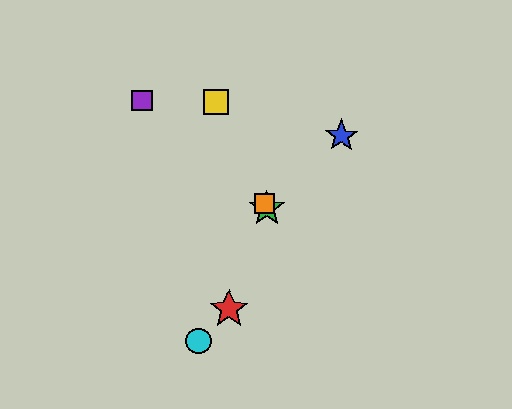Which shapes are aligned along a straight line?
The green star, the yellow square, the orange square are aligned along a straight line.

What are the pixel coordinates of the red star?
The red star is at (229, 309).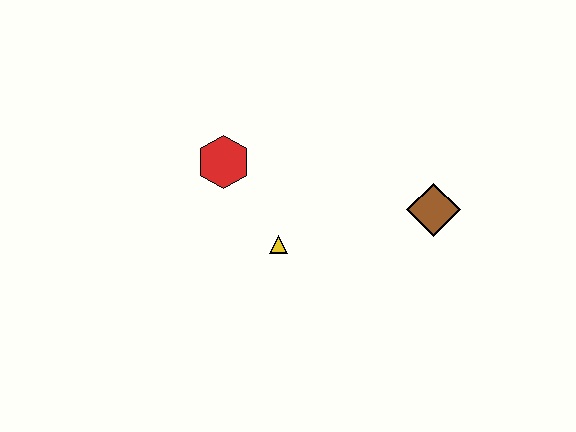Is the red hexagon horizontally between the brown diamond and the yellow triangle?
No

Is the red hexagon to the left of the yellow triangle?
Yes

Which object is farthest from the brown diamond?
The red hexagon is farthest from the brown diamond.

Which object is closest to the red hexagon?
The yellow triangle is closest to the red hexagon.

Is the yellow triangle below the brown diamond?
Yes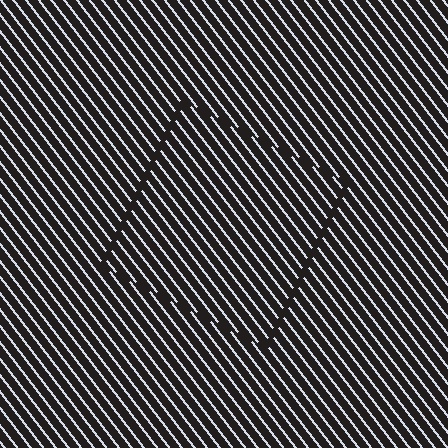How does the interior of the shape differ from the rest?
The interior of the shape contains the same grating, shifted by half a period — the contour is defined by the phase discontinuity where line-ends from the inner and outer gratings abut.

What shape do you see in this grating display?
An illusory square. The interior of the shape contains the same grating, shifted by half a period — the contour is defined by the phase discontinuity where line-ends from the inner and outer gratings abut.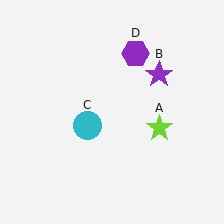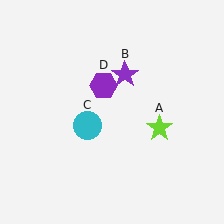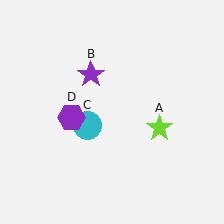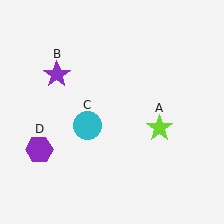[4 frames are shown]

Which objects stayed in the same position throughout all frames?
Lime star (object A) and cyan circle (object C) remained stationary.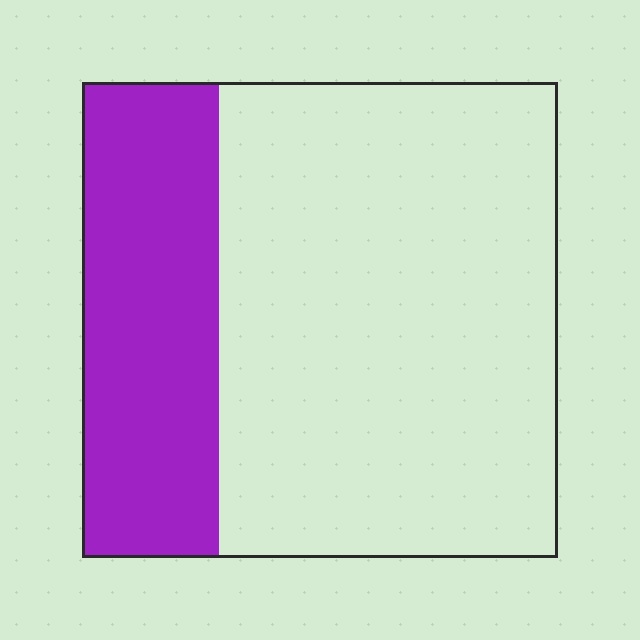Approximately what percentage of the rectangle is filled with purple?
Approximately 30%.